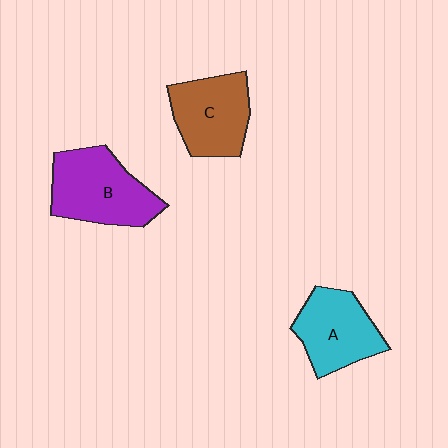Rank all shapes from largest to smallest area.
From largest to smallest: B (purple), C (brown), A (cyan).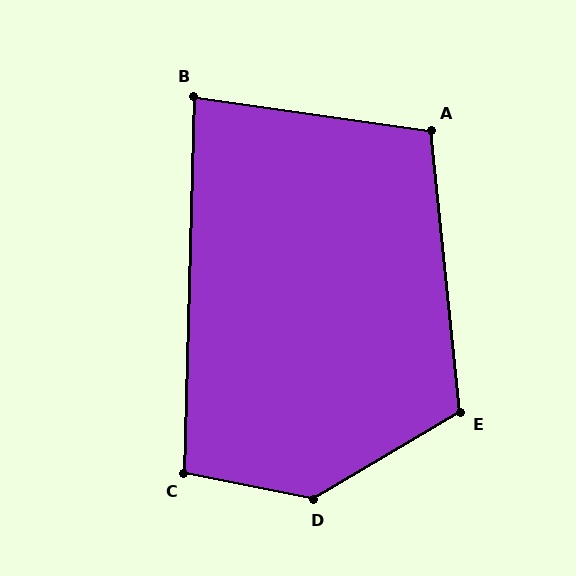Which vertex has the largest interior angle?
D, at approximately 138 degrees.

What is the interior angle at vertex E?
Approximately 115 degrees (obtuse).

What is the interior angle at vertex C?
Approximately 100 degrees (obtuse).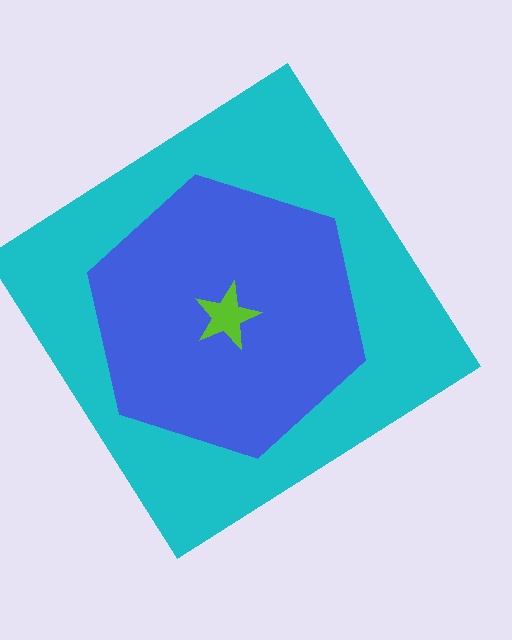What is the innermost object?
The lime star.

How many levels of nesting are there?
3.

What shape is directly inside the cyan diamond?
The blue hexagon.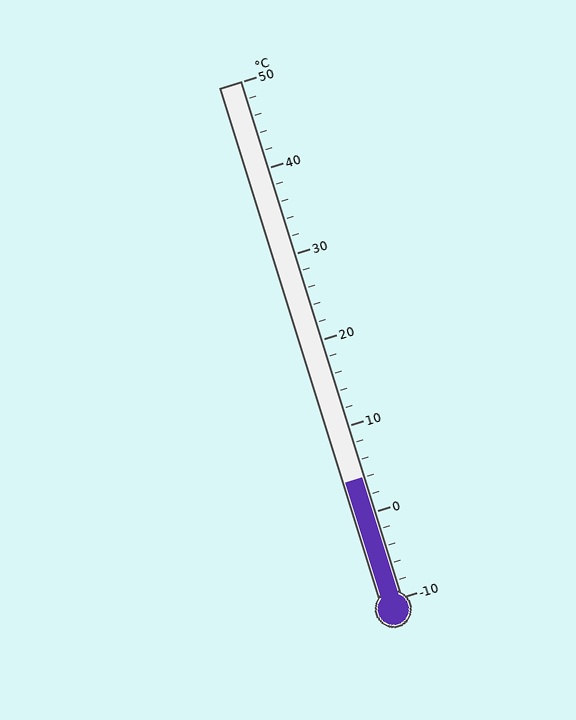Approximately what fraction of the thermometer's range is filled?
The thermometer is filled to approximately 25% of its range.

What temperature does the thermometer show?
The thermometer shows approximately 4°C.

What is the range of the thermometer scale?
The thermometer scale ranges from -10°C to 50°C.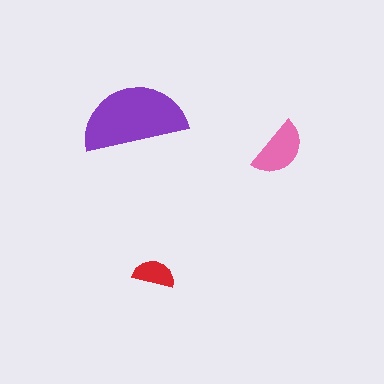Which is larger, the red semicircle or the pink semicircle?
The pink one.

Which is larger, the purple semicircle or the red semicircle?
The purple one.